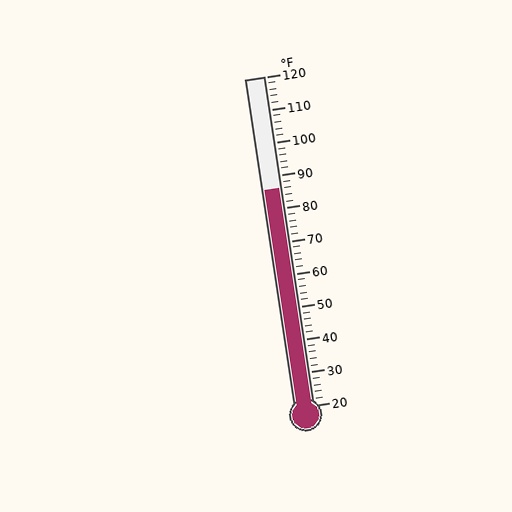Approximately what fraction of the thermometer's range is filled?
The thermometer is filled to approximately 65% of its range.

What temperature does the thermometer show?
The thermometer shows approximately 86°F.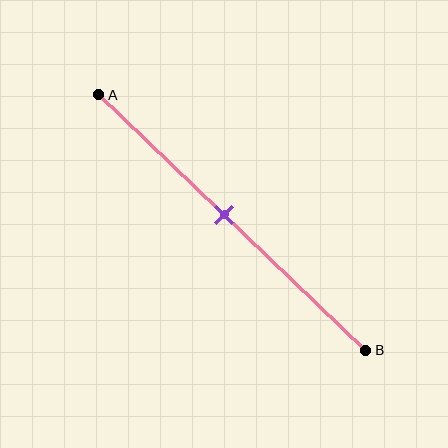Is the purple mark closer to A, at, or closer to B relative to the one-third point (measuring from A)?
The purple mark is closer to point B than the one-third point of segment AB.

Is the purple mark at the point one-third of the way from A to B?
No, the mark is at about 45% from A, not at the 33% one-third point.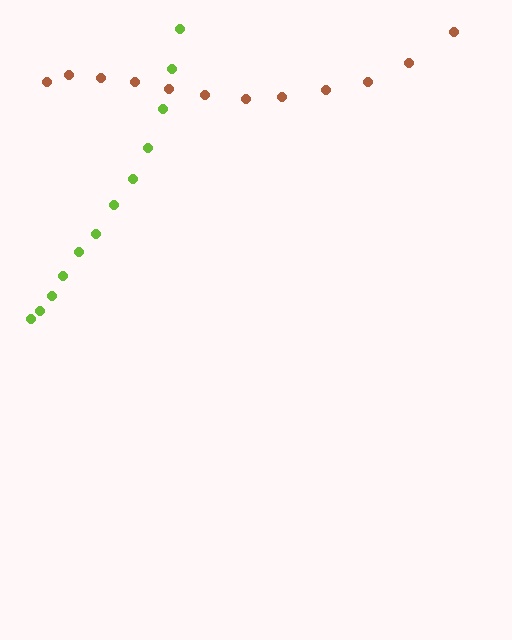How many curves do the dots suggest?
There are 2 distinct paths.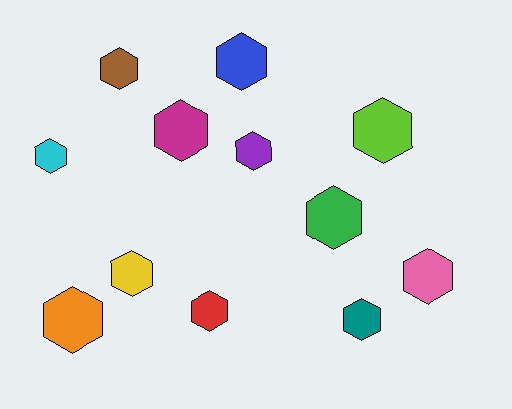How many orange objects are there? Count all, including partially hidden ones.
There is 1 orange object.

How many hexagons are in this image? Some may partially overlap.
There are 12 hexagons.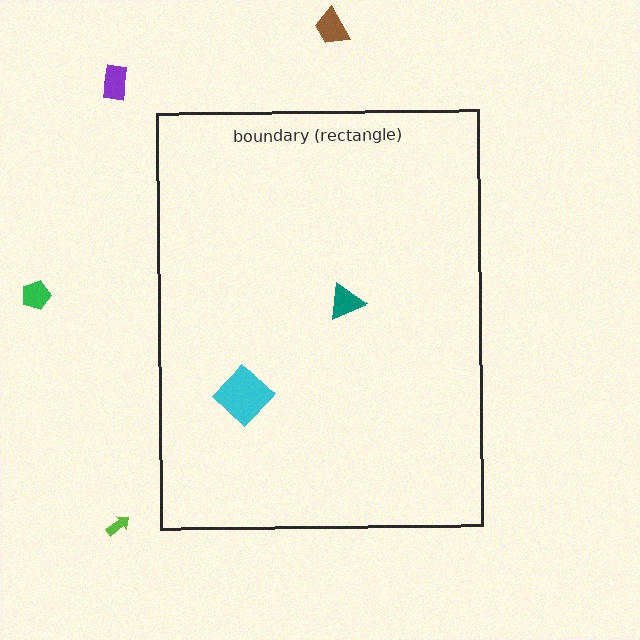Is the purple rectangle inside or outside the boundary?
Outside.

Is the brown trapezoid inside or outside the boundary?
Outside.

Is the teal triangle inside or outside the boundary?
Inside.